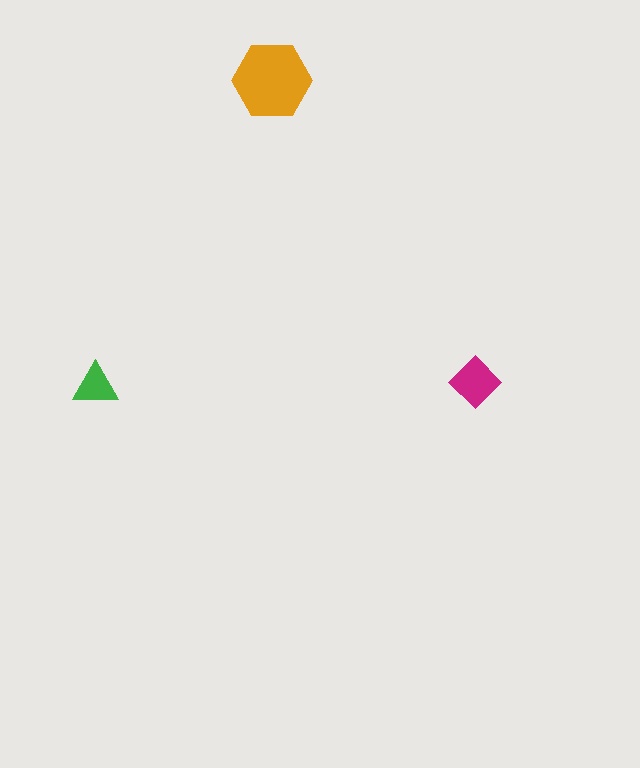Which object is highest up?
The orange hexagon is topmost.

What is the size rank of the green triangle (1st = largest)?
3rd.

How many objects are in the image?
There are 3 objects in the image.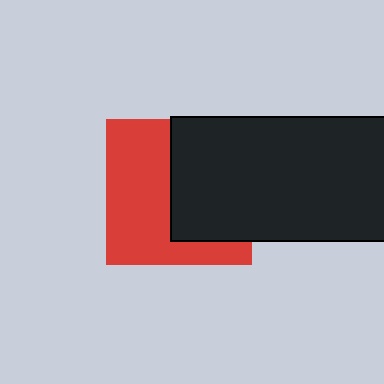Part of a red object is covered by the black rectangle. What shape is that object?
It is a square.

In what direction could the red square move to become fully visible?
The red square could move left. That would shift it out from behind the black rectangle entirely.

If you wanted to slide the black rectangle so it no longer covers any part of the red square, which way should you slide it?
Slide it right — that is the most direct way to separate the two shapes.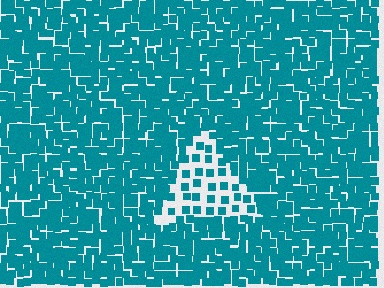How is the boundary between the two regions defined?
The boundary is defined by a change in element density (approximately 2.7x ratio). All elements are the same color, size, and shape.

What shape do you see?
I see a triangle.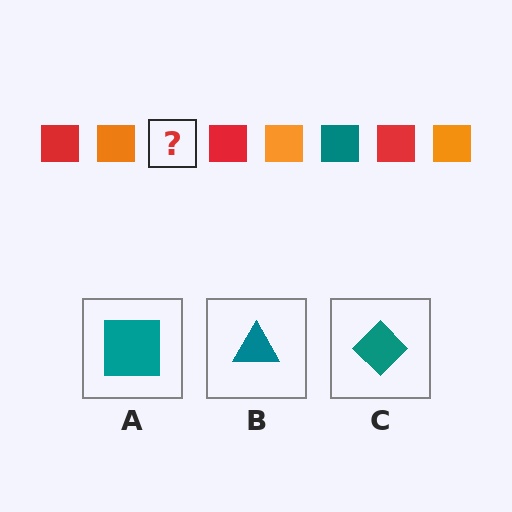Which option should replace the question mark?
Option A.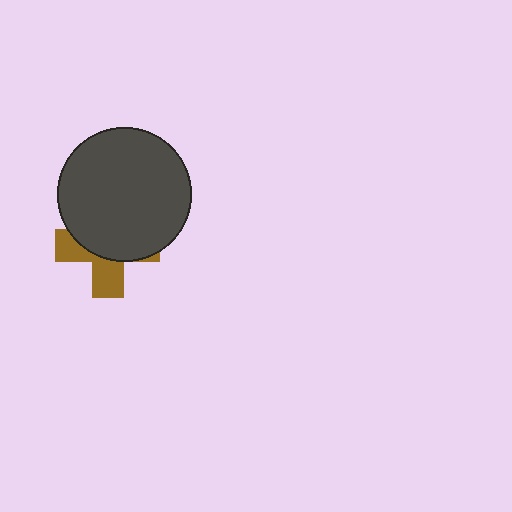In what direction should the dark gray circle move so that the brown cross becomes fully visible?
The dark gray circle should move up. That is the shortest direction to clear the overlap and leave the brown cross fully visible.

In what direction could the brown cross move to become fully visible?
The brown cross could move down. That would shift it out from behind the dark gray circle entirely.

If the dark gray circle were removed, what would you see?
You would see the complete brown cross.